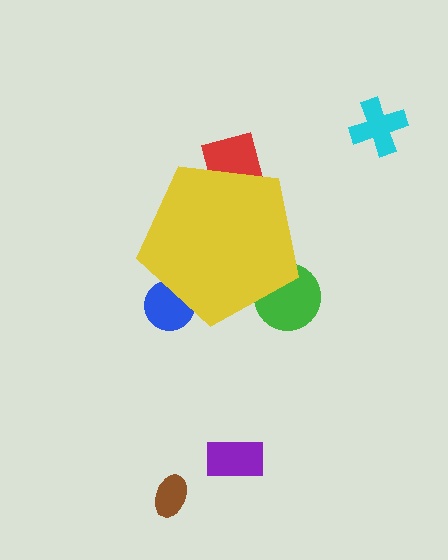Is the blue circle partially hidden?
Yes, the blue circle is partially hidden behind the yellow pentagon.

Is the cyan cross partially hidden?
No, the cyan cross is fully visible.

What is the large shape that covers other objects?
A yellow pentagon.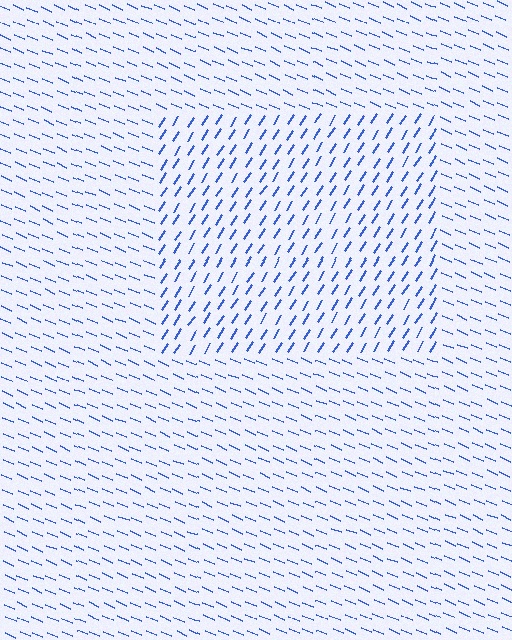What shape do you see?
I see a rectangle.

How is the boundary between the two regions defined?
The boundary is defined purely by a change in line orientation (approximately 80 degrees difference). All lines are the same color and thickness.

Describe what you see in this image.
The image is filled with small blue line segments. A rectangle region in the image has lines oriented differently from the surrounding lines, creating a visible texture boundary.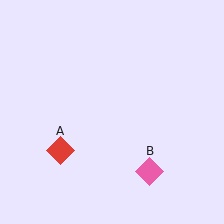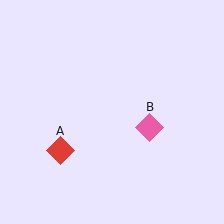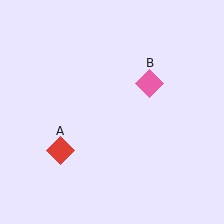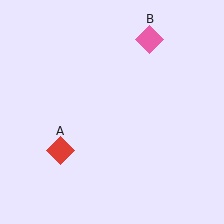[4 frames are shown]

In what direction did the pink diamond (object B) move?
The pink diamond (object B) moved up.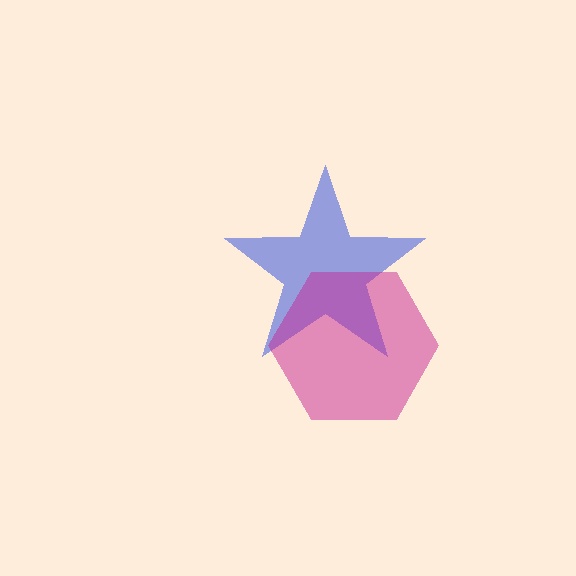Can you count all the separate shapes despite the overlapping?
Yes, there are 2 separate shapes.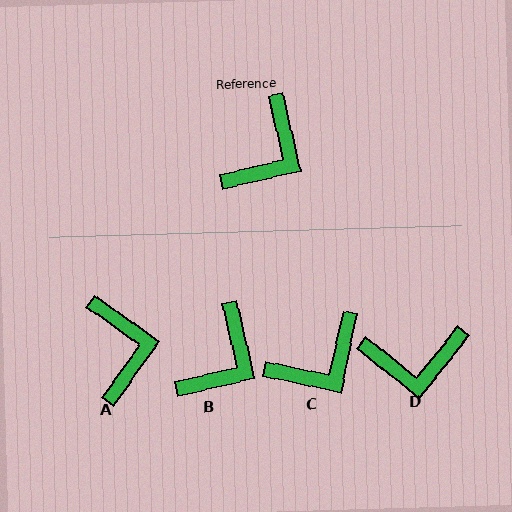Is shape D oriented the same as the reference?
No, it is off by about 51 degrees.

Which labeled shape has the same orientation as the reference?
B.